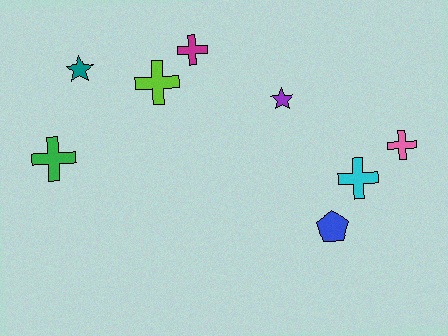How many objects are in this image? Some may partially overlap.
There are 8 objects.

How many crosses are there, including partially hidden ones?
There are 5 crosses.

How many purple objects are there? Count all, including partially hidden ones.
There is 1 purple object.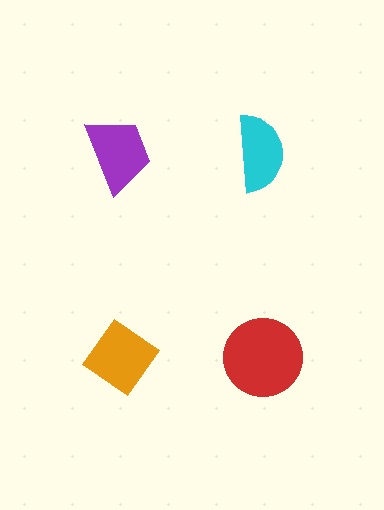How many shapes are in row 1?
2 shapes.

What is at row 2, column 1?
An orange diamond.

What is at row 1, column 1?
A purple trapezoid.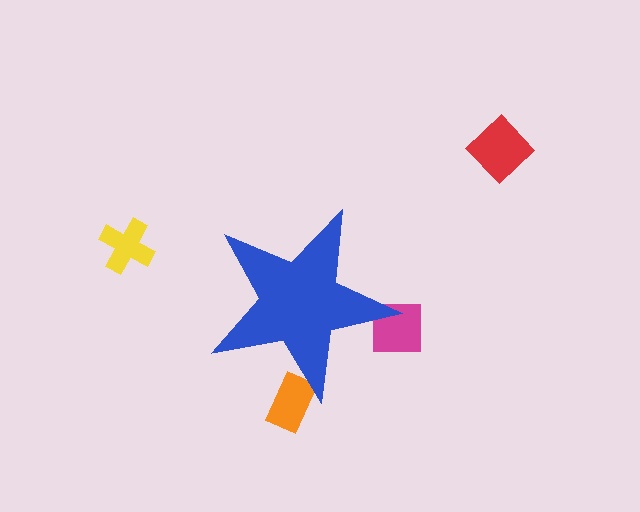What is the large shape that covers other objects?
A blue star.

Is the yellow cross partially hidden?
No, the yellow cross is fully visible.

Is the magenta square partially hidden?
Yes, the magenta square is partially hidden behind the blue star.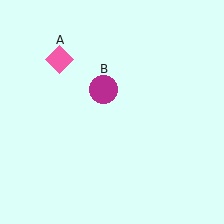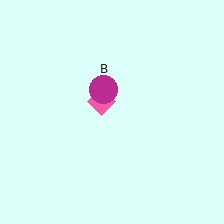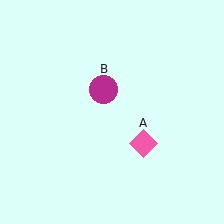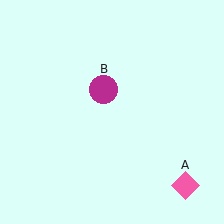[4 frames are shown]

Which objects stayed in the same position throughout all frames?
Magenta circle (object B) remained stationary.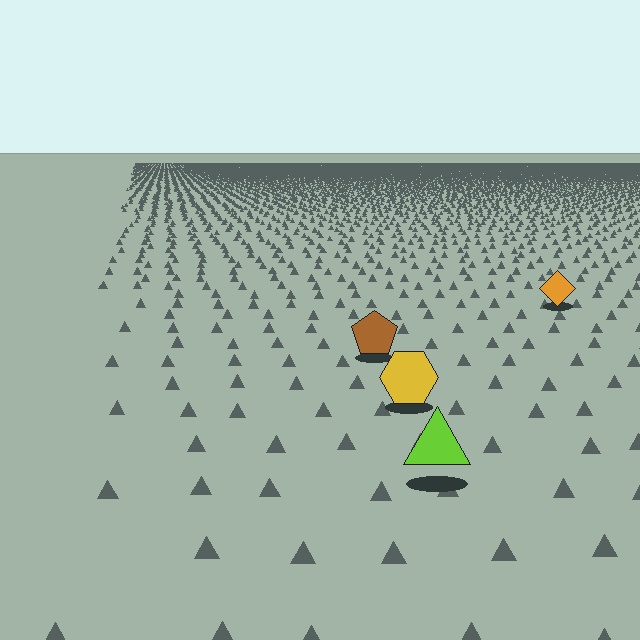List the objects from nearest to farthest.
From nearest to farthest: the lime triangle, the yellow hexagon, the brown pentagon, the orange diamond.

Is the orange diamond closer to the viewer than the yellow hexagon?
No. The yellow hexagon is closer — you can tell from the texture gradient: the ground texture is coarser near it.